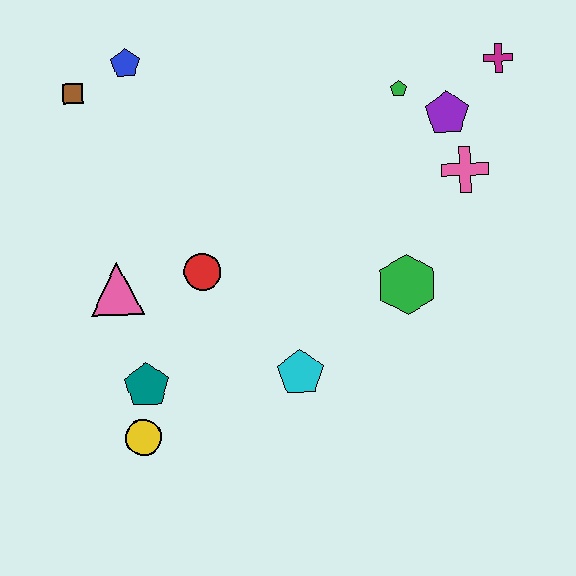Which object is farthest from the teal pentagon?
The magenta cross is farthest from the teal pentagon.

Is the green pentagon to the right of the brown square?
Yes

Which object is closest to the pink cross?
The purple pentagon is closest to the pink cross.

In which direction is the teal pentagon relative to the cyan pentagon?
The teal pentagon is to the left of the cyan pentagon.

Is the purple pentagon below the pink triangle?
No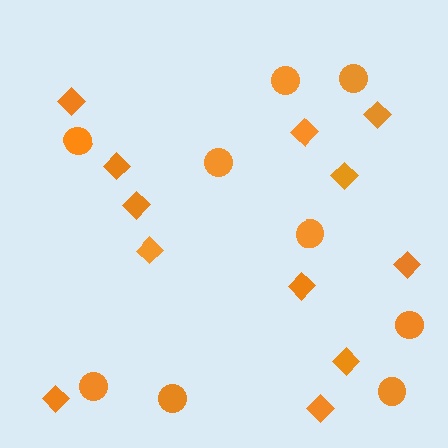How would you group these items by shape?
There are 2 groups: one group of diamonds (12) and one group of circles (9).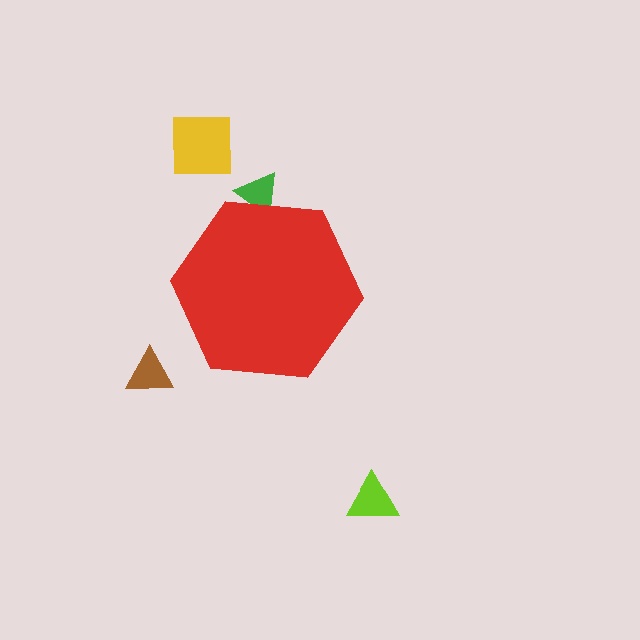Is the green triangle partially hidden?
Yes, the green triangle is partially hidden behind the red hexagon.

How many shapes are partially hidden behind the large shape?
1 shape is partially hidden.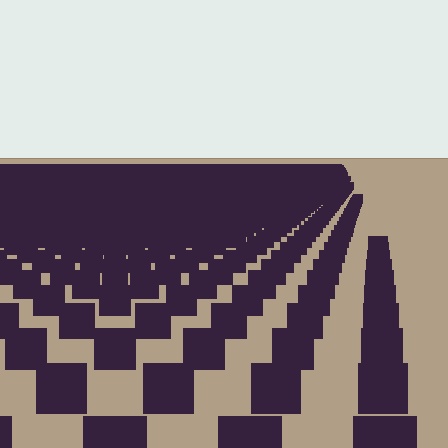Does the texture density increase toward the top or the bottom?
Density increases toward the top.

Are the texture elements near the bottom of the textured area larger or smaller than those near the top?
Larger. Near the bottom, elements are closer to the viewer and appear at a bigger on-screen size.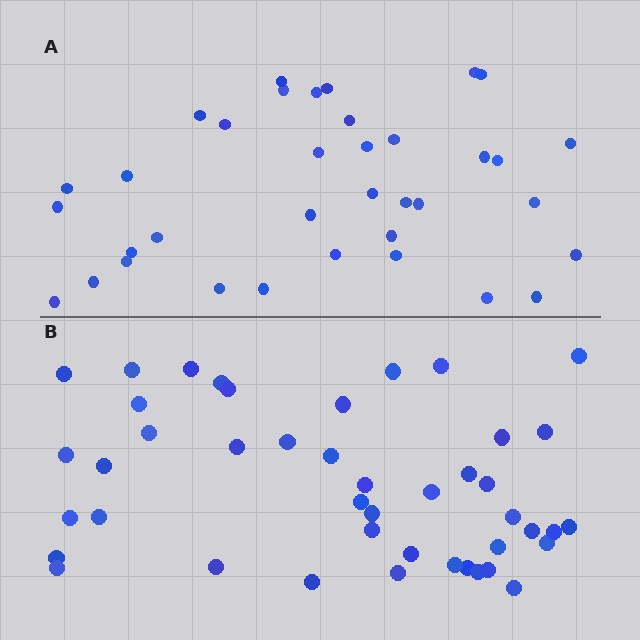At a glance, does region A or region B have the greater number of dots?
Region B (the bottom region) has more dots.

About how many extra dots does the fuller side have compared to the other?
Region B has roughly 8 or so more dots than region A.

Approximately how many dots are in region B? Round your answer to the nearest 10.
About 40 dots. (The exact count is 44, which rounds to 40.)